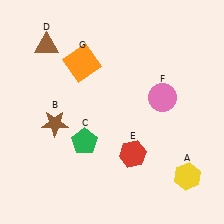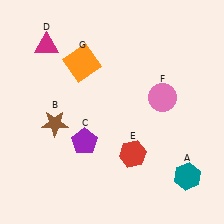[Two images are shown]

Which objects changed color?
A changed from yellow to teal. C changed from green to purple. D changed from brown to magenta.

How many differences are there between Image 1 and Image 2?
There are 3 differences between the two images.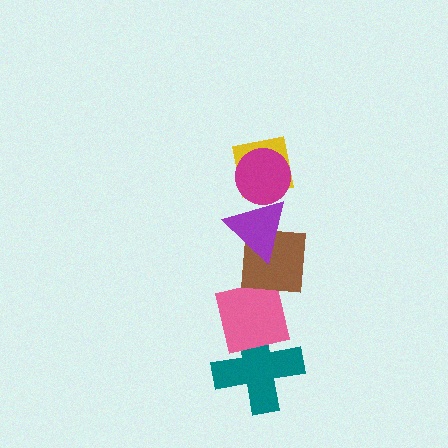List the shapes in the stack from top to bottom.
From top to bottom: the magenta circle, the yellow square, the purple triangle, the brown square, the pink square, the teal cross.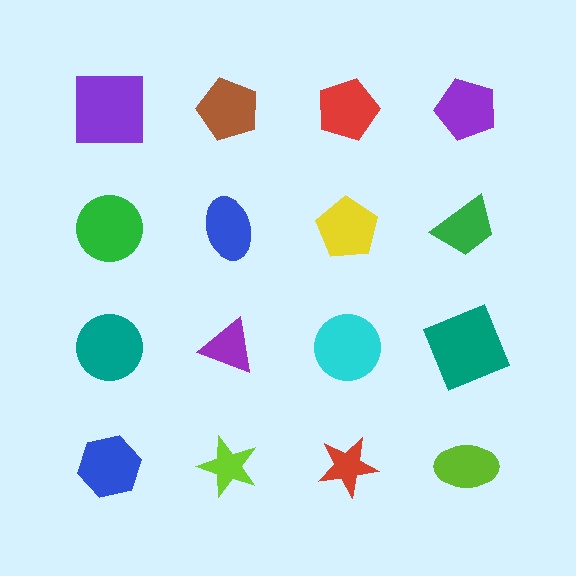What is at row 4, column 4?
A lime ellipse.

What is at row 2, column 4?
A green trapezoid.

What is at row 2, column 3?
A yellow pentagon.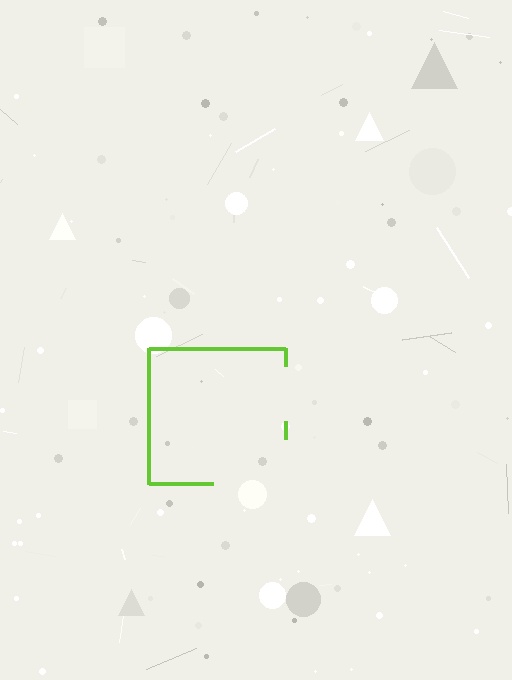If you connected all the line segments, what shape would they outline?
They would outline a square.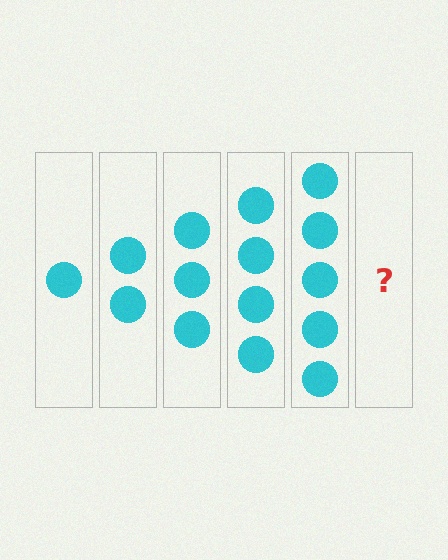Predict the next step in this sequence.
The next step is 6 circles.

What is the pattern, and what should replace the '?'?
The pattern is that each step adds one more circle. The '?' should be 6 circles.